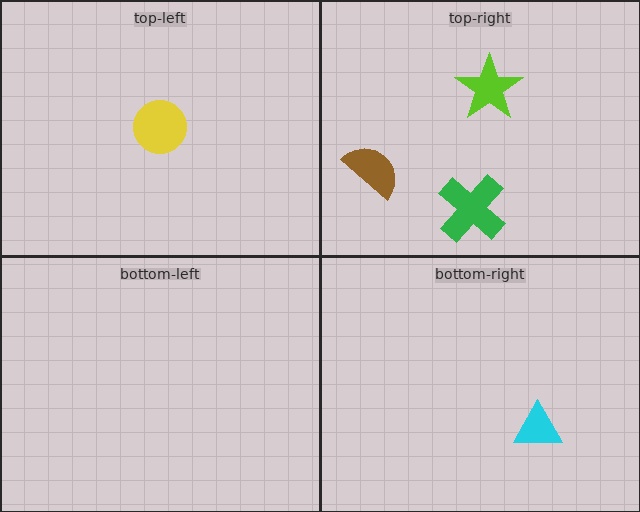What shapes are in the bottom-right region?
The cyan triangle.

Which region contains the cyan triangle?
The bottom-right region.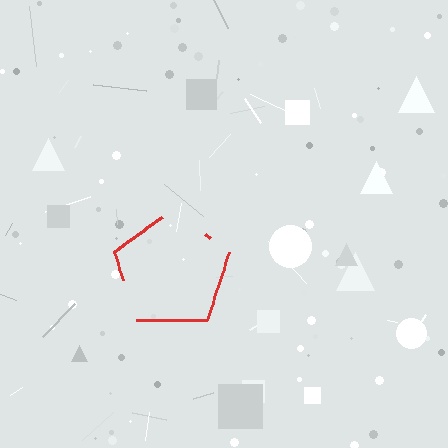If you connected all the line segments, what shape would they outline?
They would outline a pentagon.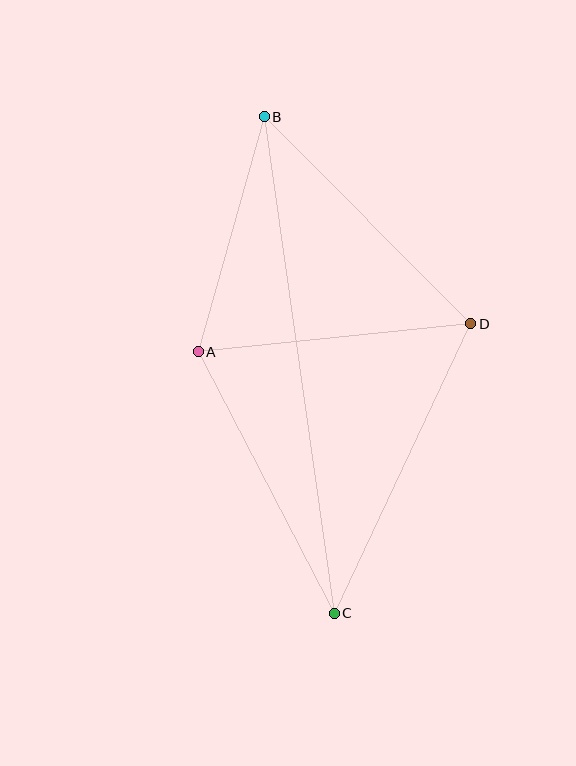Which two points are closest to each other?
Points A and B are closest to each other.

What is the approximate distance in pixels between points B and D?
The distance between B and D is approximately 292 pixels.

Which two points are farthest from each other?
Points B and C are farthest from each other.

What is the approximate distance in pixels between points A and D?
The distance between A and D is approximately 274 pixels.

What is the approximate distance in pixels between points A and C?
The distance between A and C is approximately 295 pixels.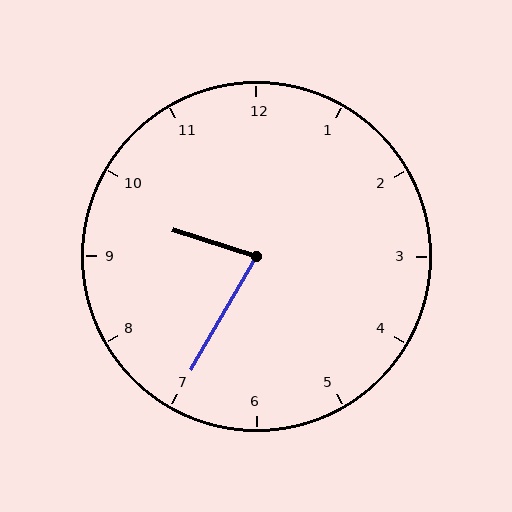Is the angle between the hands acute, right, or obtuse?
It is acute.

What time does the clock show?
9:35.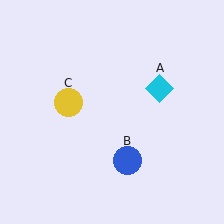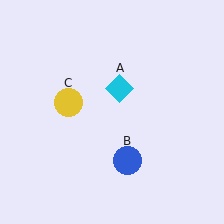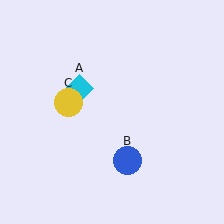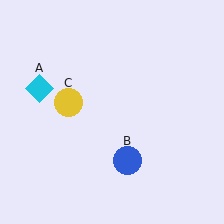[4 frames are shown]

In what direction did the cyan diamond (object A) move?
The cyan diamond (object A) moved left.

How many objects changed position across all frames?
1 object changed position: cyan diamond (object A).